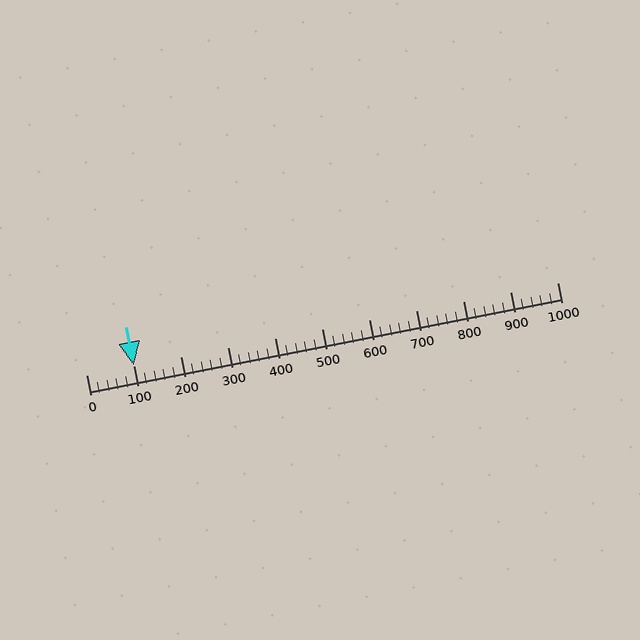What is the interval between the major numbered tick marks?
The major tick marks are spaced 100 units apart.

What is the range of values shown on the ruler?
The ruler shows values from 0 to 1000.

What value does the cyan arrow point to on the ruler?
The cyan arrow points to approximately 100.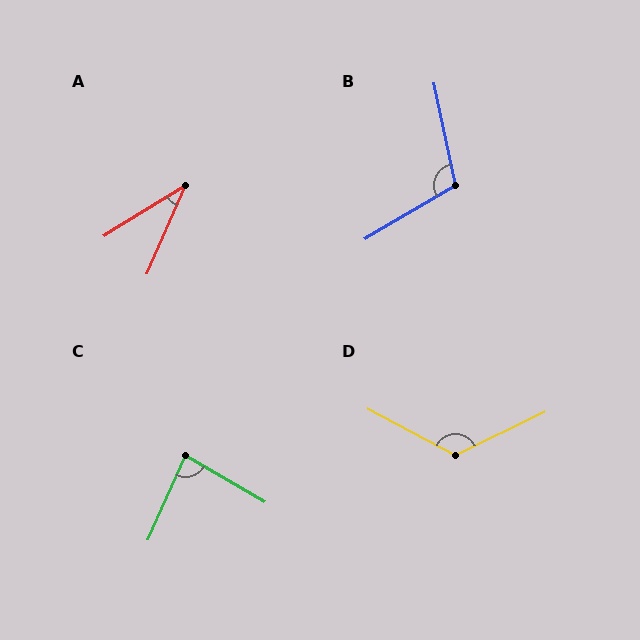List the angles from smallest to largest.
A (35°), C (83°), B (109°), D (126°).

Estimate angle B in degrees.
Approximately 109 degrees.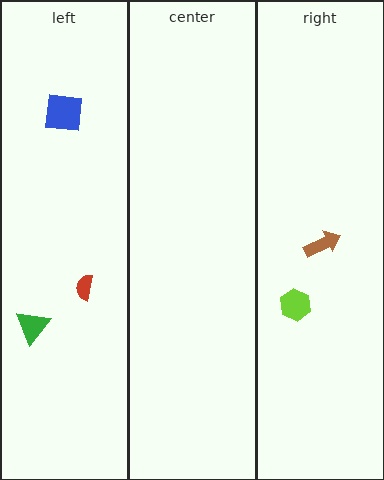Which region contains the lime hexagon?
The right region.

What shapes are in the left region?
The blue square, the green triangle, the red semicircle.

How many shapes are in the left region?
3.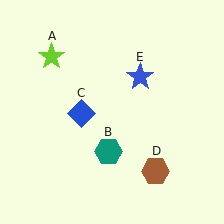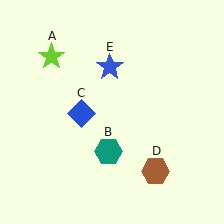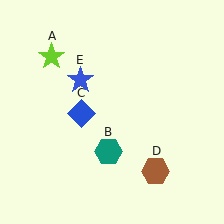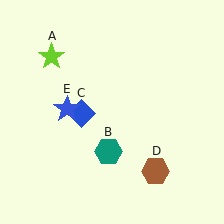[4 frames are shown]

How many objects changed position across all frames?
1 object changed position: blue star (object E).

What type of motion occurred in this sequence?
The blue star (object E) rotated counterclockwise around the center of the scene.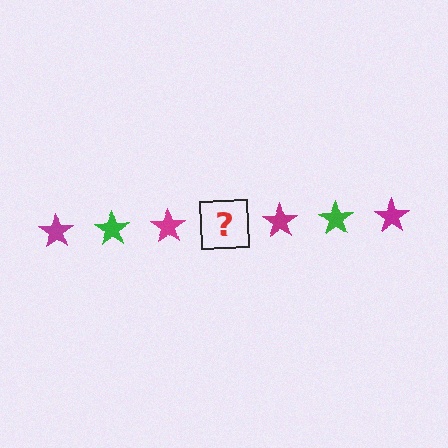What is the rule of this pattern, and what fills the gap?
The rule is that the pattern cycles through magenta, green stars. The gap should be filled with a green star.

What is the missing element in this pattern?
The missing element is a green star.